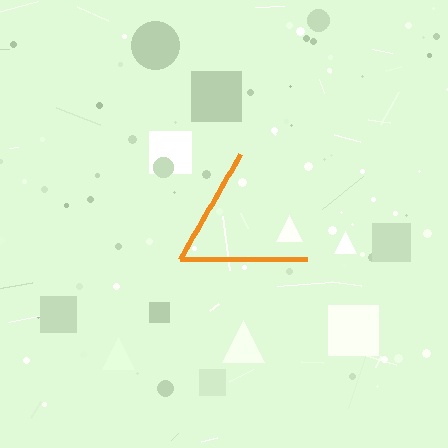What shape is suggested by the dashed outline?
The dashed outline suggests a triangle.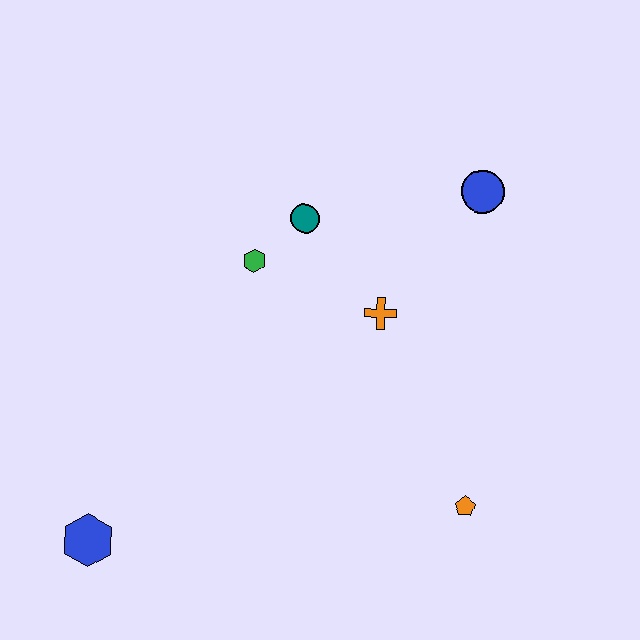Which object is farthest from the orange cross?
The blue hexagon is farthest from the orange cross.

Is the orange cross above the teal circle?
No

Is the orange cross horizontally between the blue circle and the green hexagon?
Yes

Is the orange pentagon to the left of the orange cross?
No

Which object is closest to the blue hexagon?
The green hexagon is closest to the blue hexagon.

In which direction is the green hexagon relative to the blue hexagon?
The green hexagon is above the blue hexagon.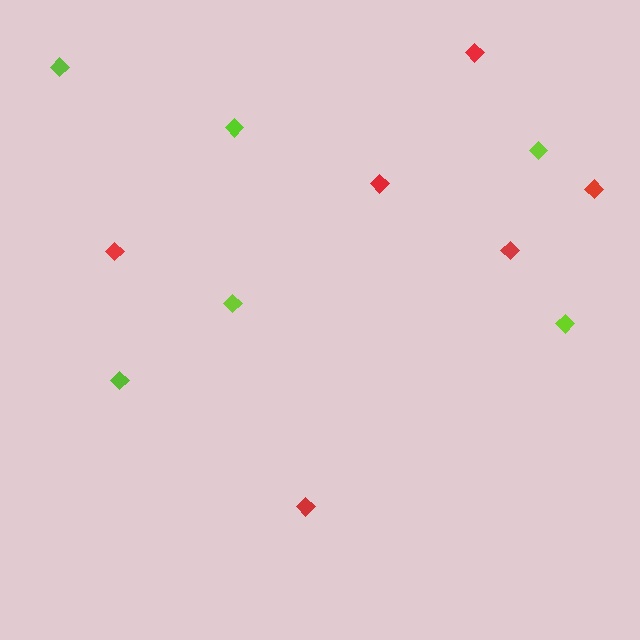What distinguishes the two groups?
There are 2 groups: one group of lime diamonds (6) and one group of red diamonds (6).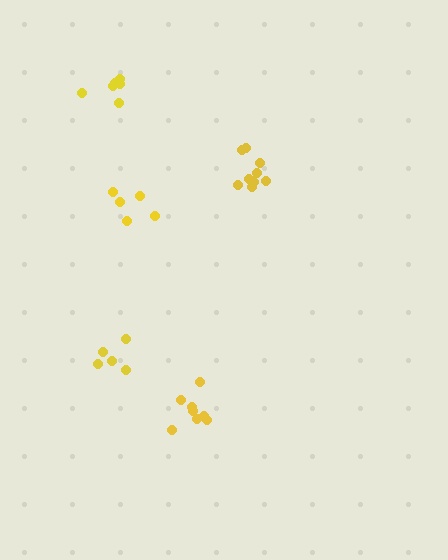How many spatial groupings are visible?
There are 5 spatial groupings.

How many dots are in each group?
Group 1: 5 dots, Group 2: 5 dots, Group 3: 8 dots, Group 4: 10 dots, Group 5: 6 dots (34 total).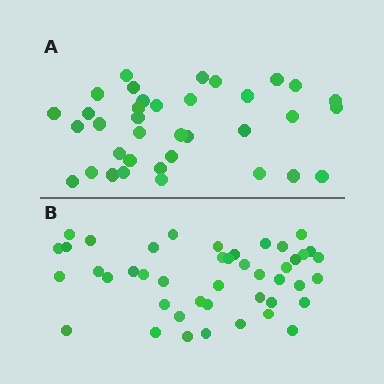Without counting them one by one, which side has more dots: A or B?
Region B (the bottom region) has more dots.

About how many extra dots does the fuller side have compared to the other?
Region B has roughly 8 or so more dots than region A.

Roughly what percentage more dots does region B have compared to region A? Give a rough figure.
About 20% more.